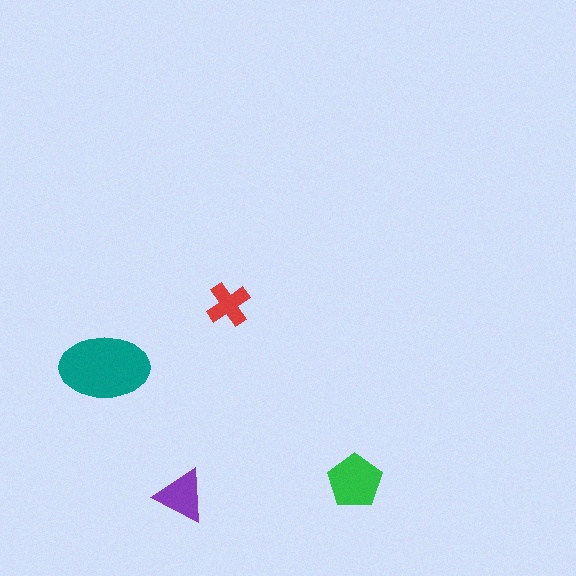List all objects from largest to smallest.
The teal ellipse, the green pentagon, the purple triangle, the red cross.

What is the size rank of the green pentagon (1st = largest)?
2nd.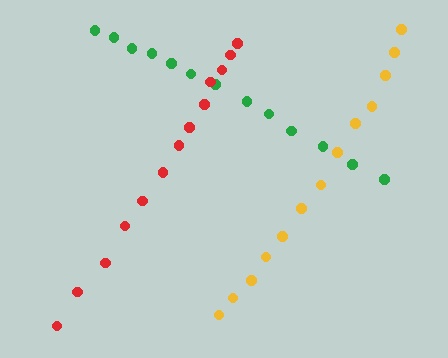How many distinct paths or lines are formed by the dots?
There are 3 distinct paths.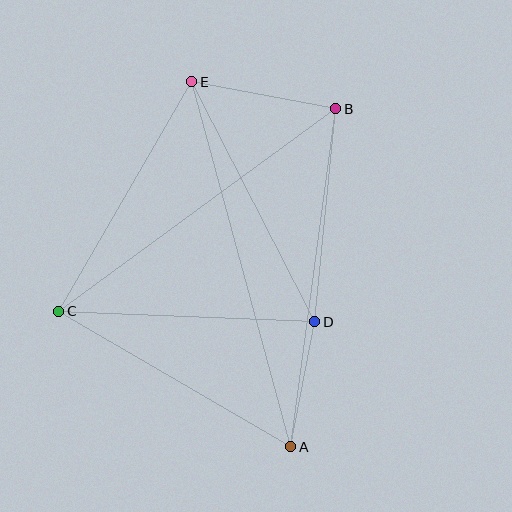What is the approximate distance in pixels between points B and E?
The distance between B and E is approximately 146 pixels.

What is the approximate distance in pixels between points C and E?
The distance between C and E is approximately 265 pixels.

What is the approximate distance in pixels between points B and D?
The distance between B and D is approximately 214 pixels.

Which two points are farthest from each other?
Points A and E are farthest from each other.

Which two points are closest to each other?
Points A and D are closest to each other.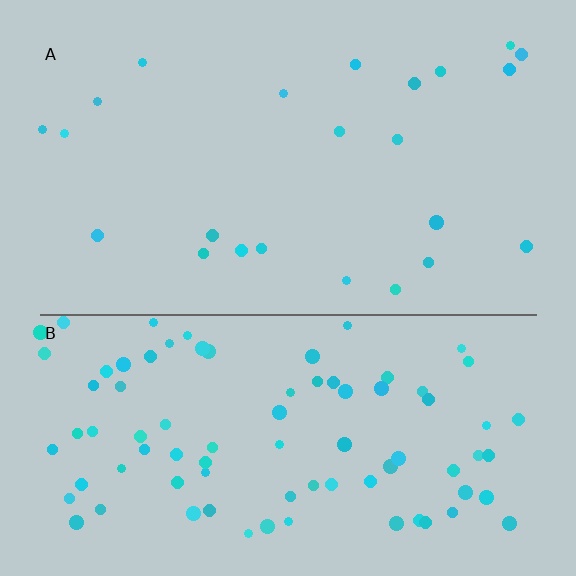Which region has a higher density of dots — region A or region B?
B (the bottom).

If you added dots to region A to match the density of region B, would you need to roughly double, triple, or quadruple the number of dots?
Approximately quadruple.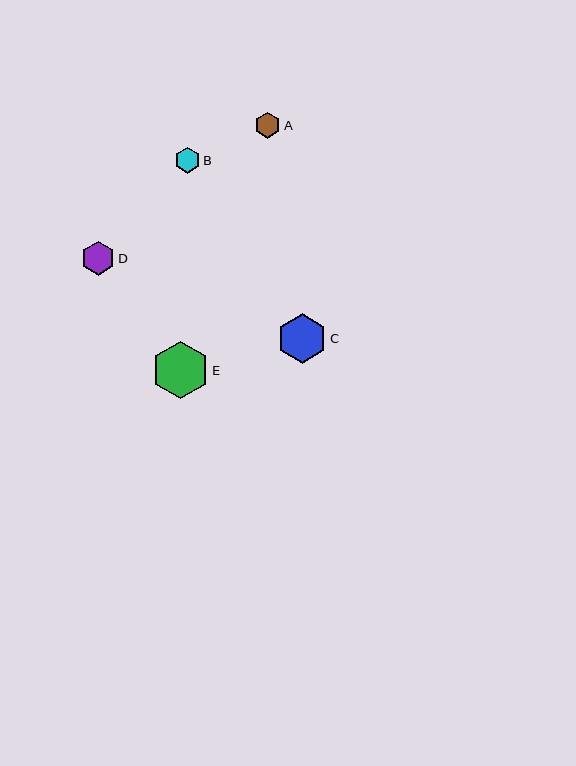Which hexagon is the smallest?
Hexagon B is the smallest with a size of approximately 26 pixels.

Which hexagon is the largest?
Hexagon E is the largest with a size of approximately 58 pixels.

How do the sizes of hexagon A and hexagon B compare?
Hexagon A and hexagon B are approximately the same size.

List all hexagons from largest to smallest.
From largest to smallest: E, C, D, A, B.